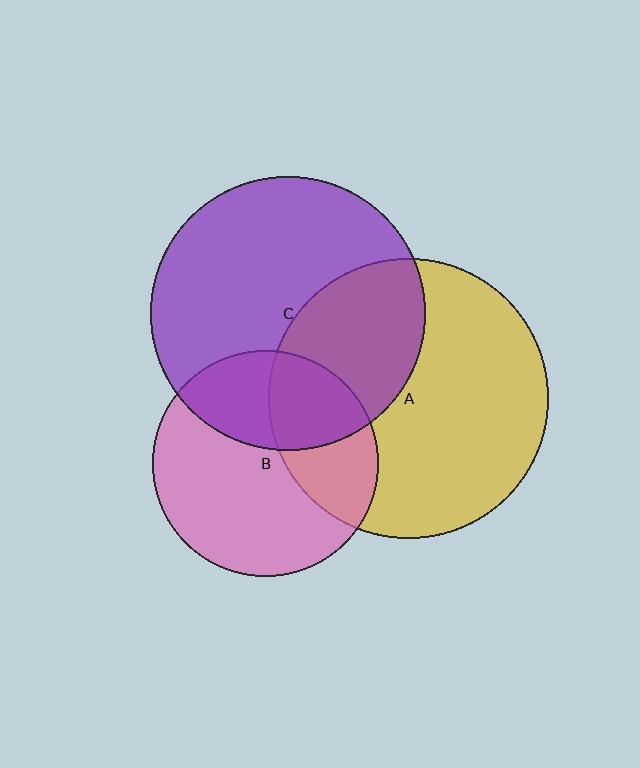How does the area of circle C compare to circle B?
Approximately 1.5 times.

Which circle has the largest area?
Circle A (yellow).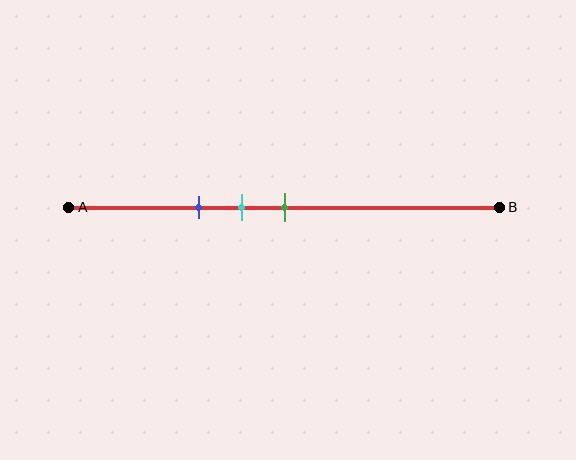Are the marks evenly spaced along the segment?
Yes, the marks are approximately evenly spaced.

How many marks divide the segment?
There are 3 marks dividing the segment.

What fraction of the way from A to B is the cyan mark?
The cyan mark is approximately 40% (0.4) of the way from A to B.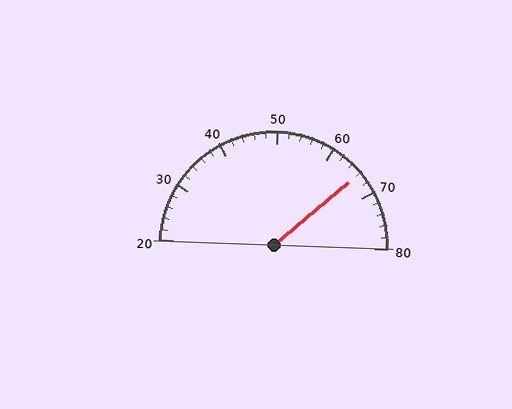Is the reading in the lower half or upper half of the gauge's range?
The reading is in the upper half of the range (20 to 80).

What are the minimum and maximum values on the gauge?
The gauge ranges from 20 to 80.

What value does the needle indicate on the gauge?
The needle indicates approximately 66.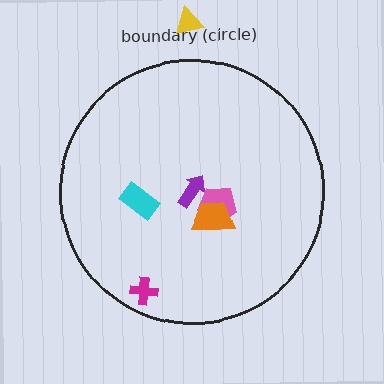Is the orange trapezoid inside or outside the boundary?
Inside.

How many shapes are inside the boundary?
5 inside, 1 outside.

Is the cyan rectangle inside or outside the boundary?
Inside.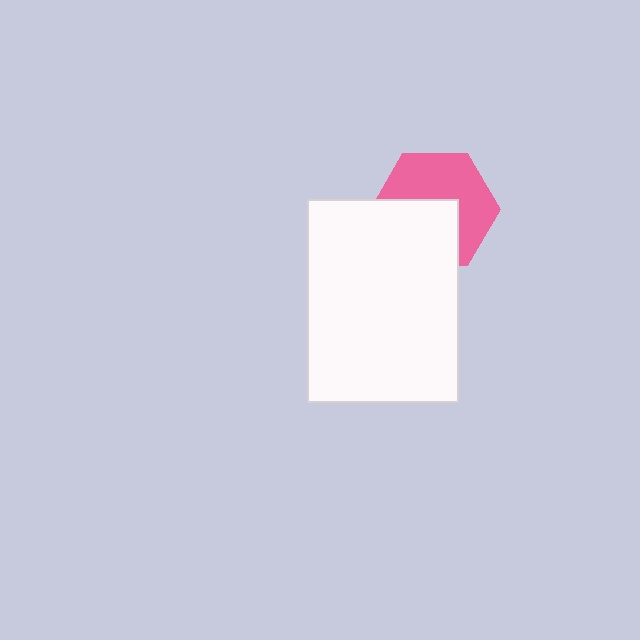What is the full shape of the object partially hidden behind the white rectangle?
The partially hidden object is a pink hexagon.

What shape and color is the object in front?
The object in front is a white rectangle.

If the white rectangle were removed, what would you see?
You would see the complete pink hexagon.